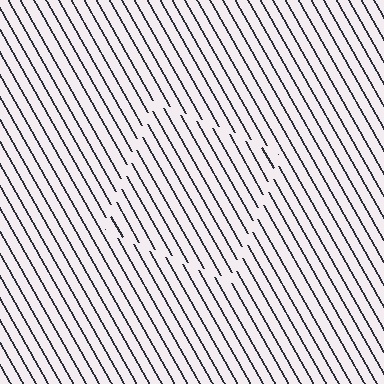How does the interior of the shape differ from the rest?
The interior of the shape contains the same grating, shifted by half a period — the contour is defined by the phase discontinuity where line-ends from the inner and outer gratings abut.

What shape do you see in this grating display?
An illusory square. The interior of the shape contains the same grating, shifted by half a period — the contour is defined by the phase discontinuity where line-ends from the inner and outer gratings abut.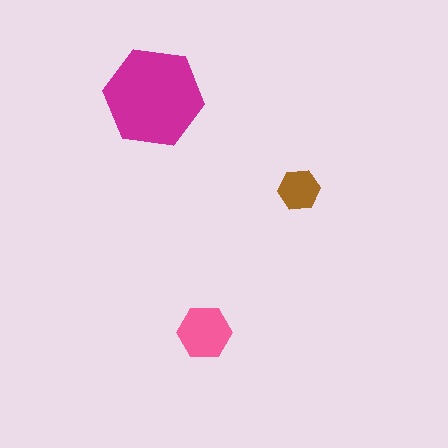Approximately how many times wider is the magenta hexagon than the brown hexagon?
About 2.5 times wider.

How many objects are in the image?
There are 3 objects in the image.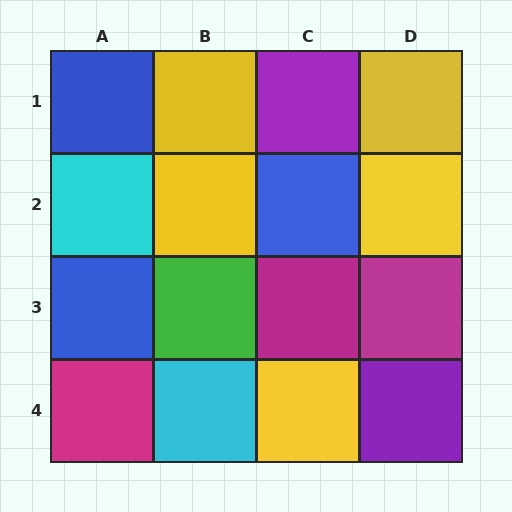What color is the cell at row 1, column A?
Blue.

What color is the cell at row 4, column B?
Cyan.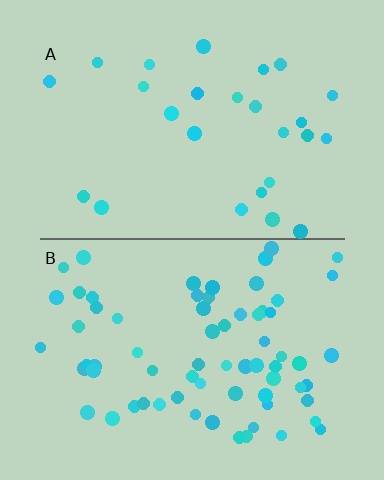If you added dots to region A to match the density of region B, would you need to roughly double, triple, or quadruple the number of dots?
Approximately triple.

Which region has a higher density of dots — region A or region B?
B (the bottom).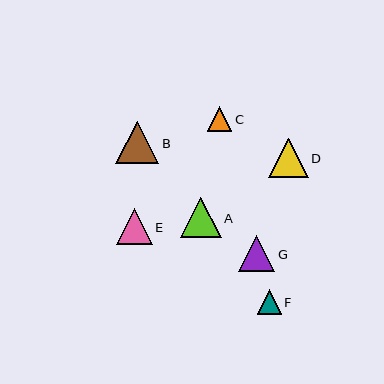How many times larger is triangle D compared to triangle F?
Triangle D is approximately 1.6 times the size of triangle F.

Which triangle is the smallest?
Triangle F is the smallest with a size of approximately 24 pixels.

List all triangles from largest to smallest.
From largest to smallest: B, A, D, G, E, C, F.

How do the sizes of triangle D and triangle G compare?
Triangle D and triangle G are approximately the same size.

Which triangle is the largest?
Triangle B is the largest with a size of approximately 43 pixels.